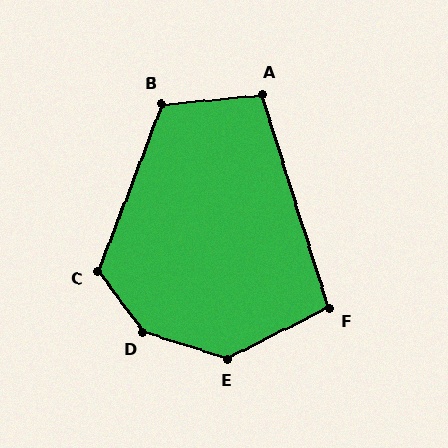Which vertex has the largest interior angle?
D, at approximately 145 degrees.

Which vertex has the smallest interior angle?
F, at approximately 99 degrees.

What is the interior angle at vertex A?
Approximately 102 degrees (obtuse).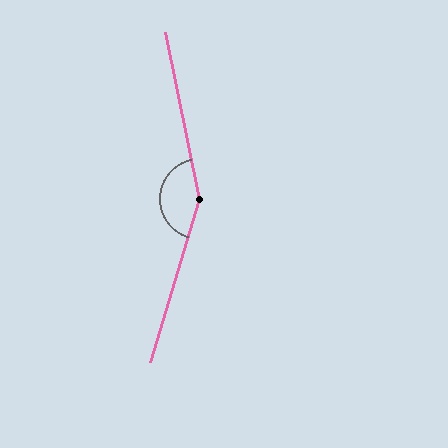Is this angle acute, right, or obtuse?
It is obtuse.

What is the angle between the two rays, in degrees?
Approximately 151 degrees.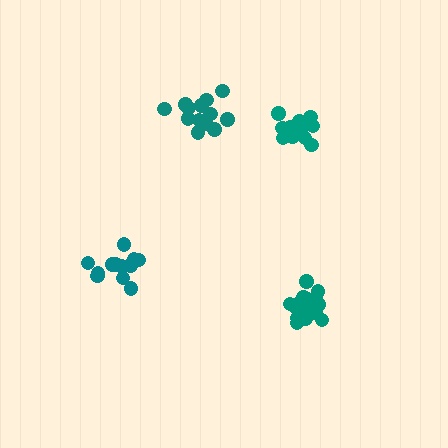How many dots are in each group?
Group 1: 15 dots, Group 2: 13 dots, Group 3: 18 dots, Group 4: 12 dots (58 total).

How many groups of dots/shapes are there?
There are 4 groups.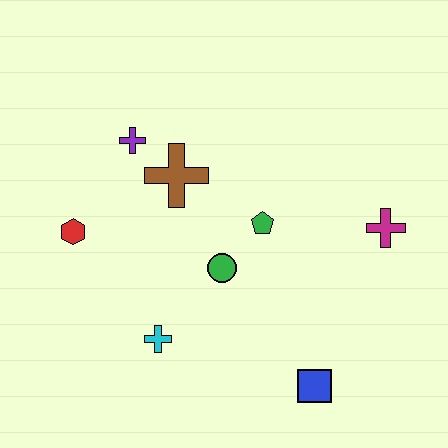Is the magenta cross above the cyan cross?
Yes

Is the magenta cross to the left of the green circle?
No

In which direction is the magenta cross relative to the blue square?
The magenta cross is above the blue square.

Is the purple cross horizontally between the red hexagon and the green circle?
Yes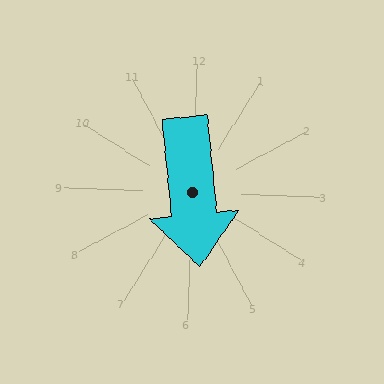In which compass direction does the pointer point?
South.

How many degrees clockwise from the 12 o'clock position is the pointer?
Approximately 172 degrees.